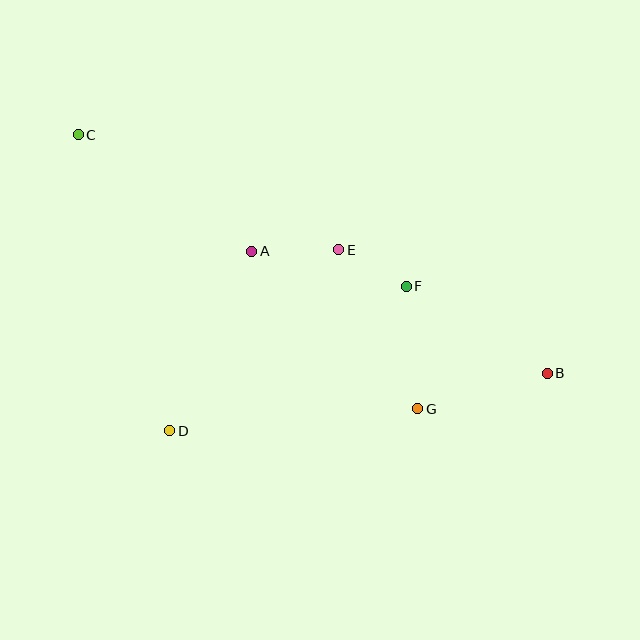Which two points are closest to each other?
Points E and F are closest to each other.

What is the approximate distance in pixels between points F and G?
The distance between F and G is approximately 123 pixels.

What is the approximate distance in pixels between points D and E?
The distance between D and E is approximately 247 pixels.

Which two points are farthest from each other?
Points B and C are farthest from each other.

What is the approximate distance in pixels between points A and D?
The distance between A and D is approximately 197 pixels.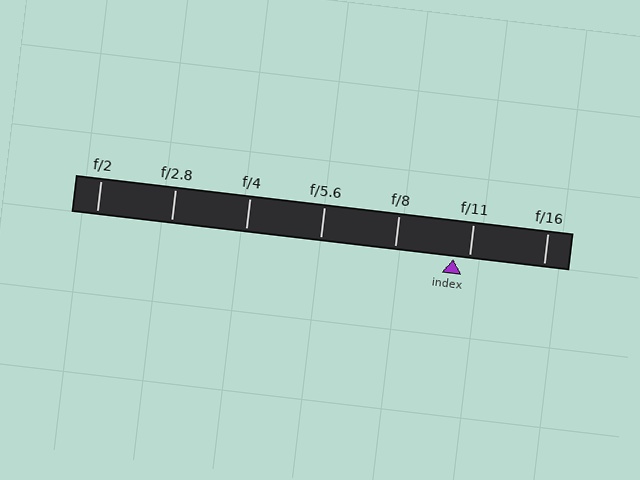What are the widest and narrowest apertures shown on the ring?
The widest aperture shown is f/2 and the narrowest is f/16.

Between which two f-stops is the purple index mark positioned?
The index mark is between f/8 and f/11.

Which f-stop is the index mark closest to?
The index mark is closest to f/11.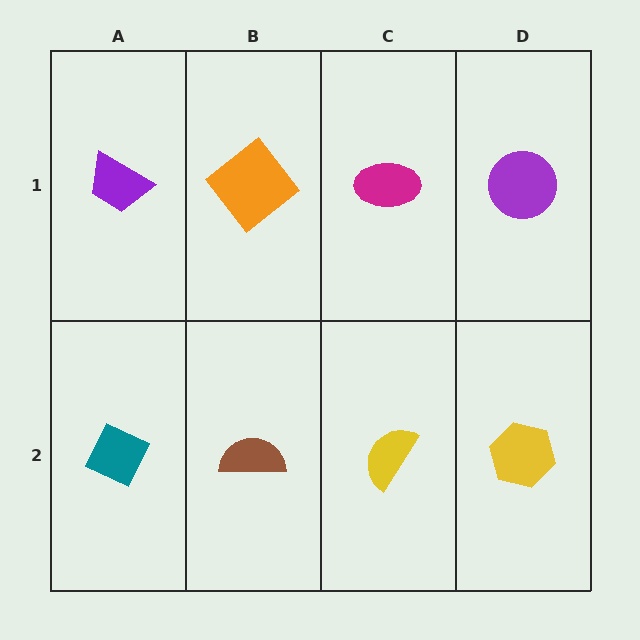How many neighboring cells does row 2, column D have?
2.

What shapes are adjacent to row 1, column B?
A brown semicircle (row 2, column B), a purple trapezoid (row 1, column A), a magenta ellipse (row 1, column C).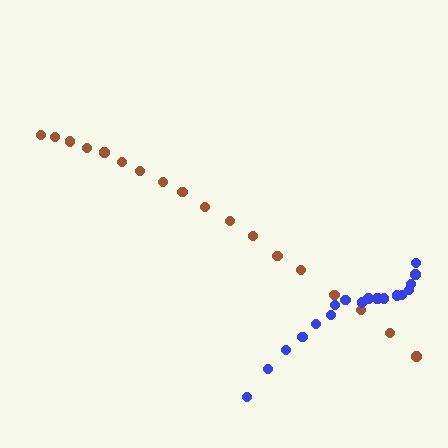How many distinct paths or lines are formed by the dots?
There are 2 distinct paths.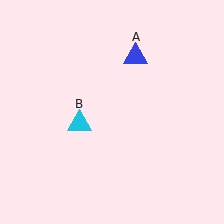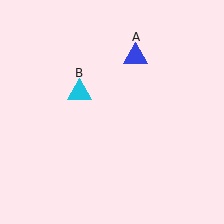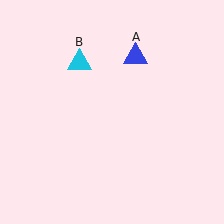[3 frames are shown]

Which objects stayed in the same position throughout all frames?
Blue triangle (object A) remained stationary.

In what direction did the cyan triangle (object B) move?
The cyan triangle (object B) moved up.